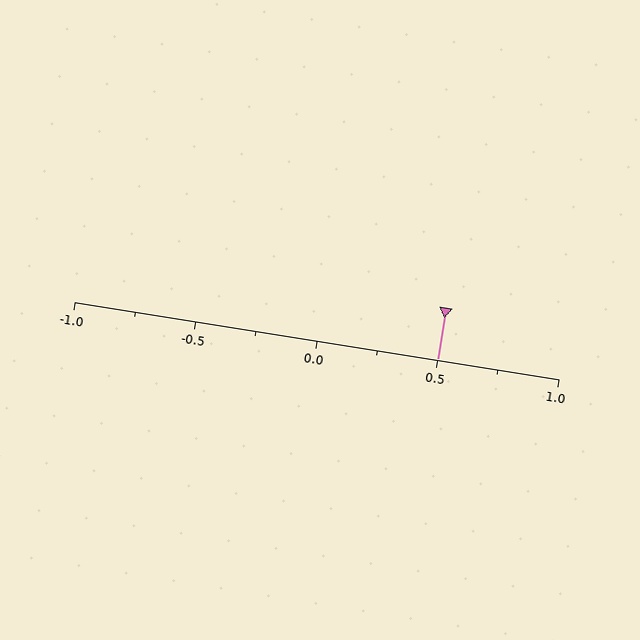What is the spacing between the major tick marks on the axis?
The major ticks are spaced 0.5 apart.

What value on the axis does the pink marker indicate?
The marker indicates approximately 0.5.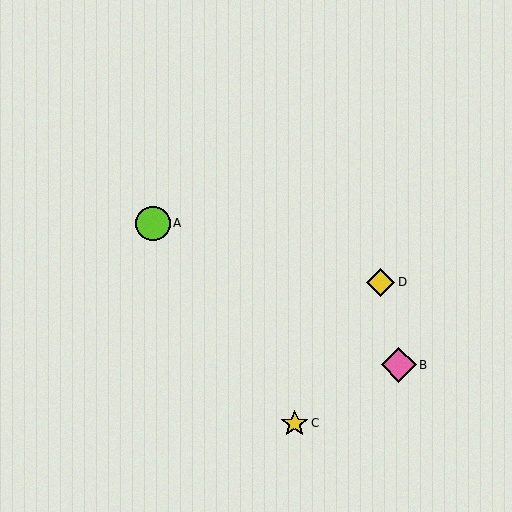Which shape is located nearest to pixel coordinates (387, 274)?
The yellow diamond (labeled D) at (380, 282) is nearest to that location.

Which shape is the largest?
The pink diamond (labeled B) is the largest.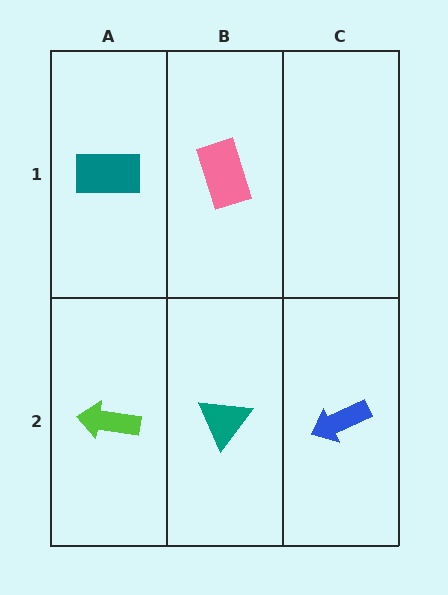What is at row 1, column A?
A teal rectangle.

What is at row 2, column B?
A teal triangle.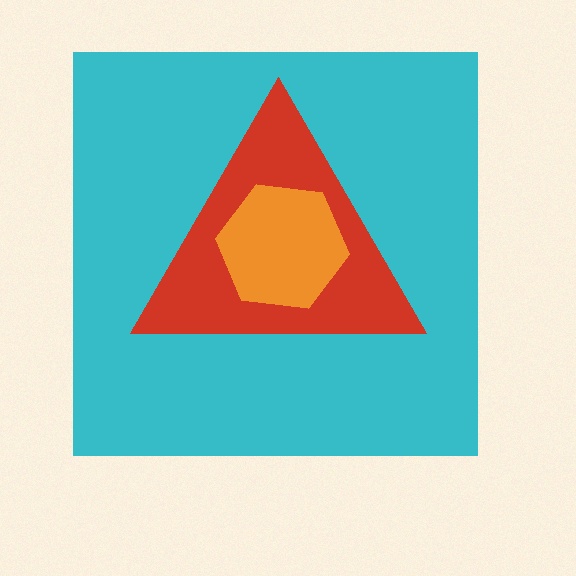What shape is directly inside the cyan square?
The red triangle.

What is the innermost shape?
The orange hexagon.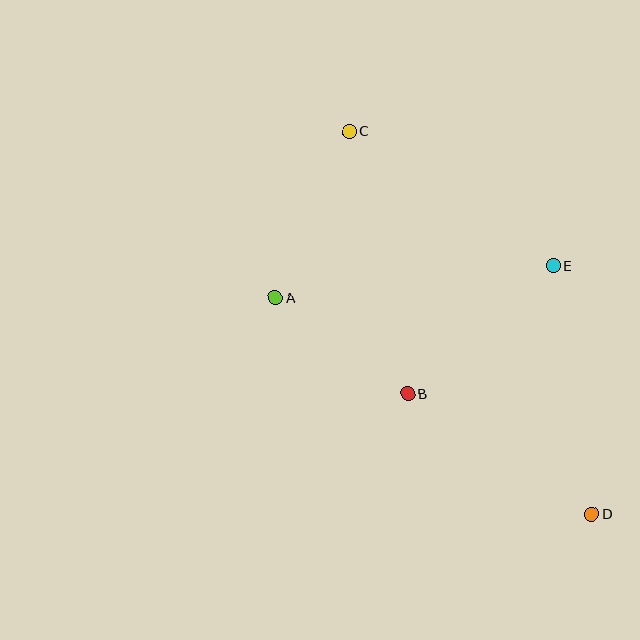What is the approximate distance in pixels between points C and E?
The distance between C and E is approximately 244 pixels.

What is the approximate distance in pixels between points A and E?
The distance between A and E is approximately 280 pixels.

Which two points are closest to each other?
Points A and B are closest to each other.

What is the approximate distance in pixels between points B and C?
The distance between B and C is approximately 269 pixels.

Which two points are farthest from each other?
Points C and D are farthest from each other.